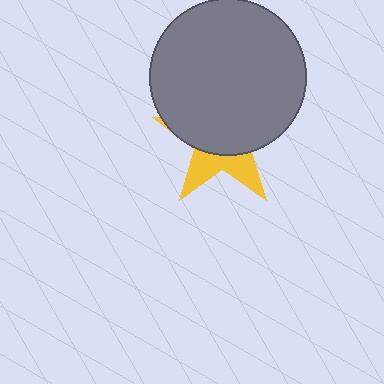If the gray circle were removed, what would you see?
You would see the complete yellow star.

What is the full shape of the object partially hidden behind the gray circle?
The partially hidden object is a yellow star.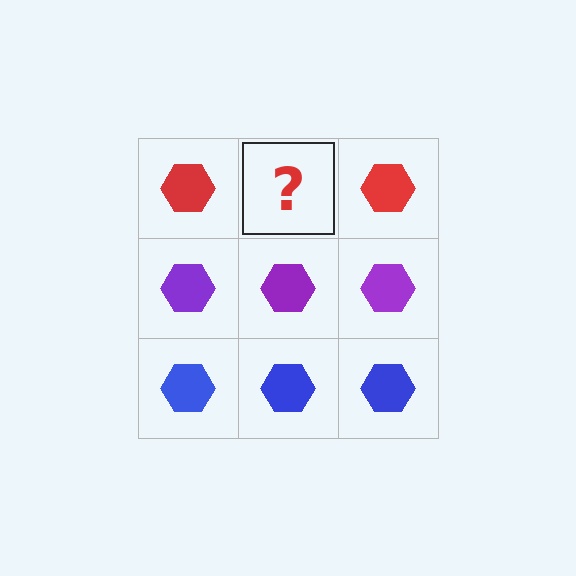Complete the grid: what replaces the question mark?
The question mark should be replaced with a red hexagon.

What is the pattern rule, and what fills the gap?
The rule is that each row has a consistent color. The gap should be filled with a red hexagon.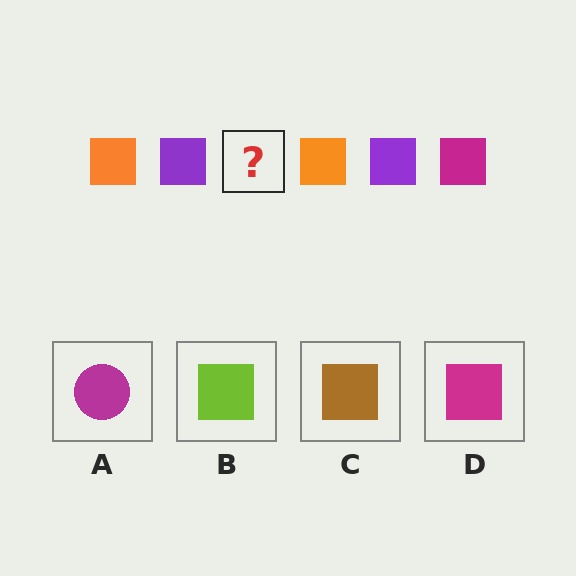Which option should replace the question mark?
Option D.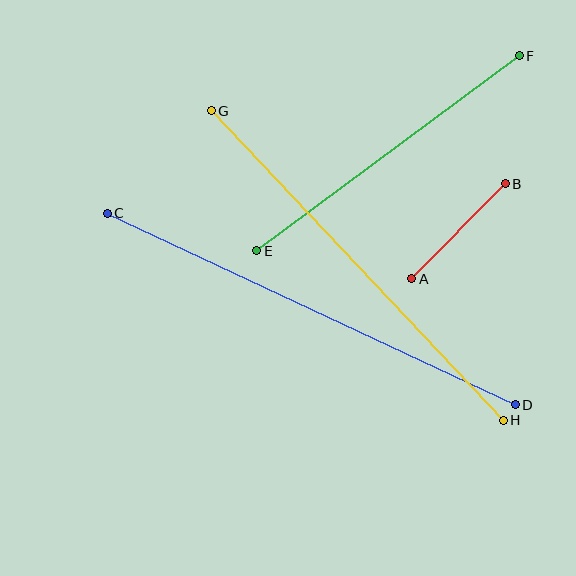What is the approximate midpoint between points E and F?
The midpoint is at approximately (388, 153) pixels.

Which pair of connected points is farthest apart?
Points C and D are farthest apart.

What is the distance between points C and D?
The distance is approximately 451 pixels.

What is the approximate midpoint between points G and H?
The midpoint is at approximately (357, 266) pixels.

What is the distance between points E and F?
The distance is approximately 327 pixels.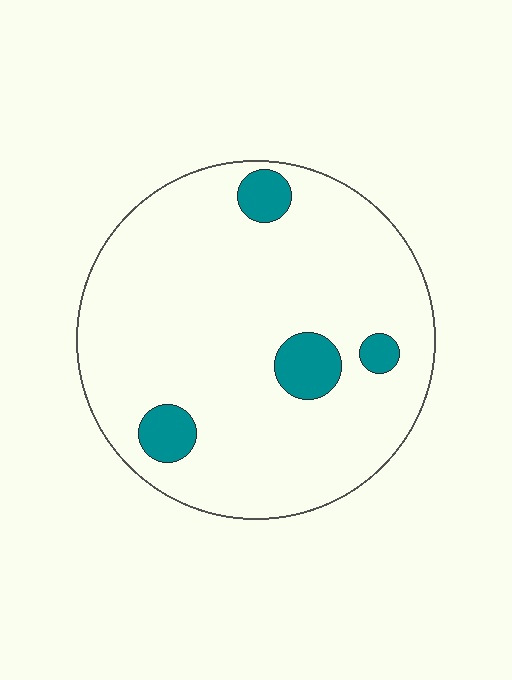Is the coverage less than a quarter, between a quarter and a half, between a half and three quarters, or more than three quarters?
Less than a quarter.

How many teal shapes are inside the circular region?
4.